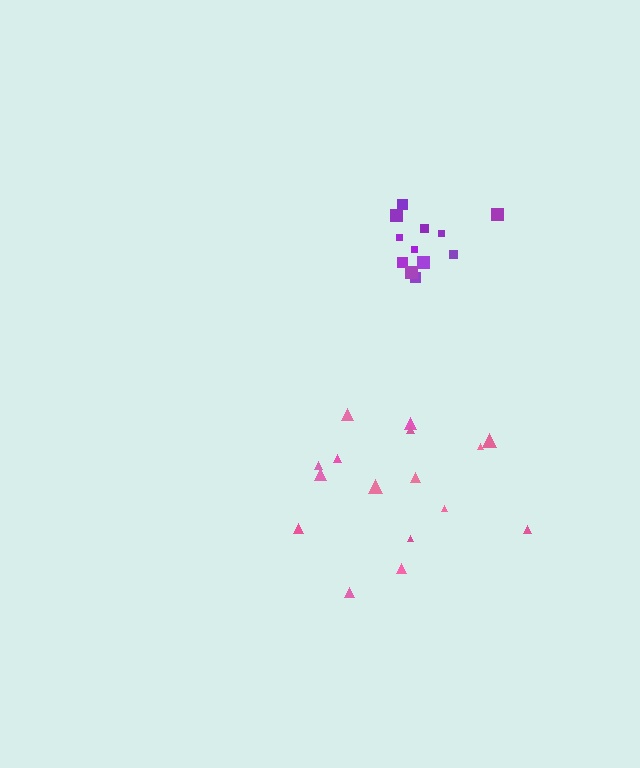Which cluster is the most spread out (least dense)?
Pink.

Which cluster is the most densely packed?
Purple.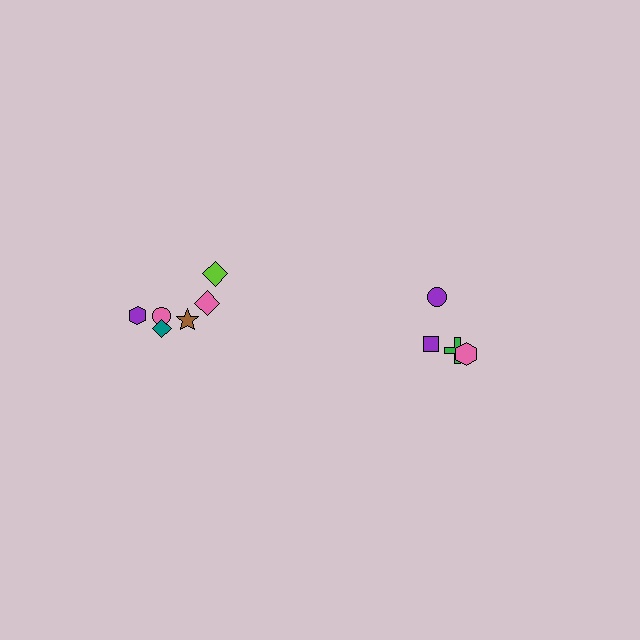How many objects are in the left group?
There are 6 objects.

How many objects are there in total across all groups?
There are 10 objects.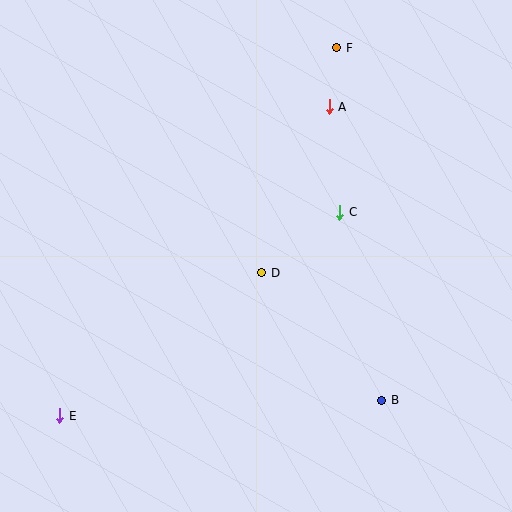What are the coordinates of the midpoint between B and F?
The midpoint between B and F is at (359, 224).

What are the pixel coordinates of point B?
Point B is at (382, 400).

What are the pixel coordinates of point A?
Point A is at (329, 107).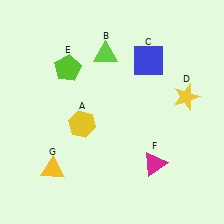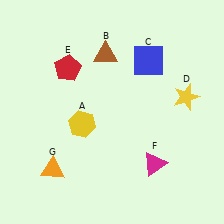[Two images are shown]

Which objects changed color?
B changed from lime to brown. E changed from lime to red. G changed from yellow to orange.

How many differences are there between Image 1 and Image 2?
There are 3 differences between the two images.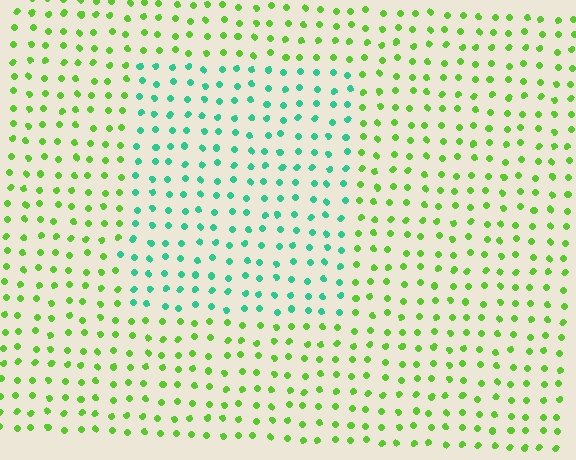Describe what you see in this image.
The image is filled with small lime elements in a uniform arrangement. A rectangle-shaped region is visible where the elements are tinted to a slightly different hue, forming a subtle color boundary.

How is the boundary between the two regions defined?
The boundary is defined purely by a slight shift in hue (about 54 degrees). Spacing, size, and orientation are identical on both sides.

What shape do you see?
I see a rectangle.